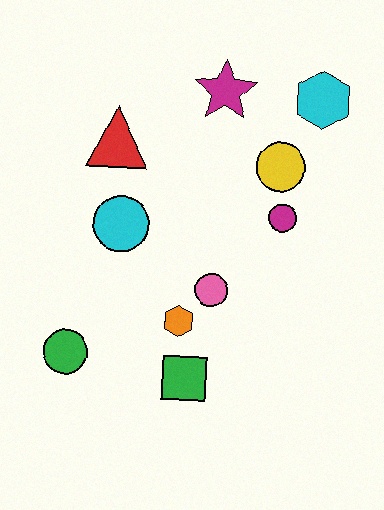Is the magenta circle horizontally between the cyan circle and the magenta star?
No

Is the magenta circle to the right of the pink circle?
Yes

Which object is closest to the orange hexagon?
The pink circle is closest to the orange hexagon.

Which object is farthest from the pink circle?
The cyan hexagon is farthest from the pink circle.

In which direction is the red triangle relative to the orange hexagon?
The red triangle is above the orange hexagon.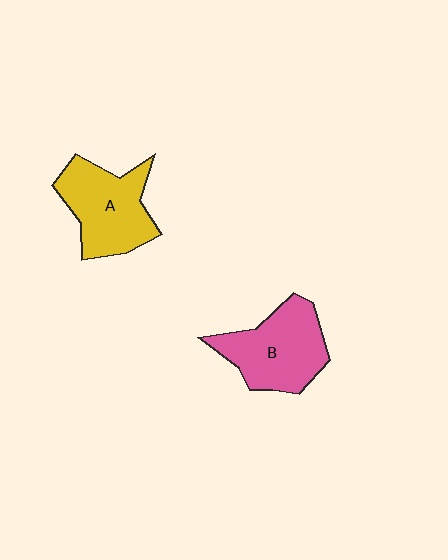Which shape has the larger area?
Shape B (pink).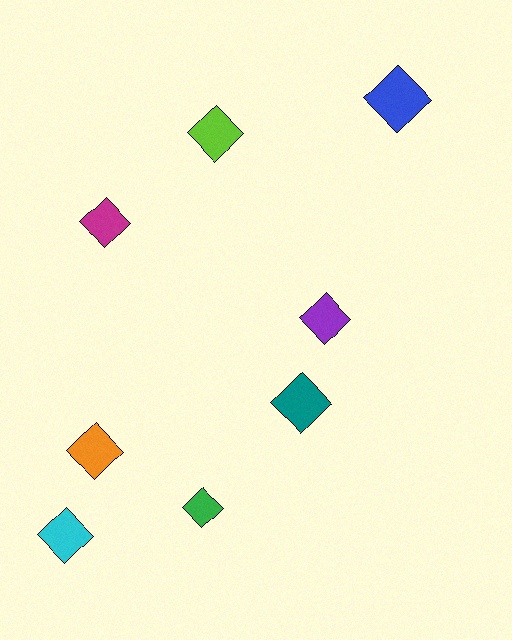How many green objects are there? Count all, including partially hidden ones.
There is 1 green object.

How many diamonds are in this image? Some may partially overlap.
There are 8 diamonds.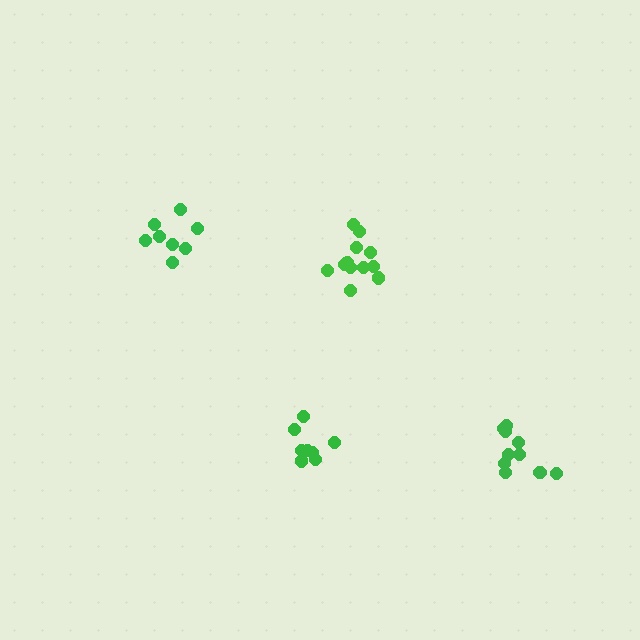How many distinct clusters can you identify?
There are 4 distinct clusters.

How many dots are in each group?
Group 1: 8 dots, Group 2: 13 dots, Group 3: 8 dots, Group 4: 10 dots (39 total).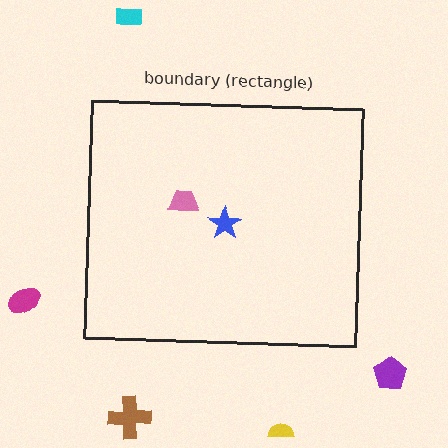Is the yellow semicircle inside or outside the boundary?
Outside.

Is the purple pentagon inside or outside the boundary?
Outside.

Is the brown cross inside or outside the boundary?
Outside.